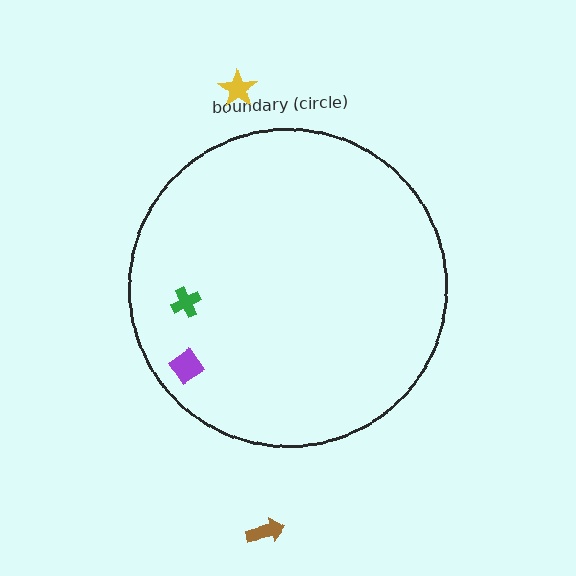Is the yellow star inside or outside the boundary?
Outside.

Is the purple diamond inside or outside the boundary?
Inside.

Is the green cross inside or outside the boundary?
Inside.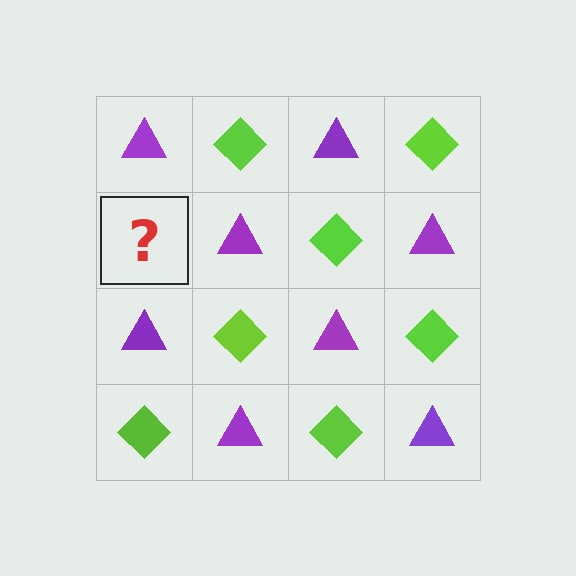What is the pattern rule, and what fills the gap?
The rule is that it alternates purple triangle and lime diamond in a checkerboard pattern. The gap should be filled with a lime diamond.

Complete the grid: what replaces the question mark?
The question mark should be replaced with a lime diamond.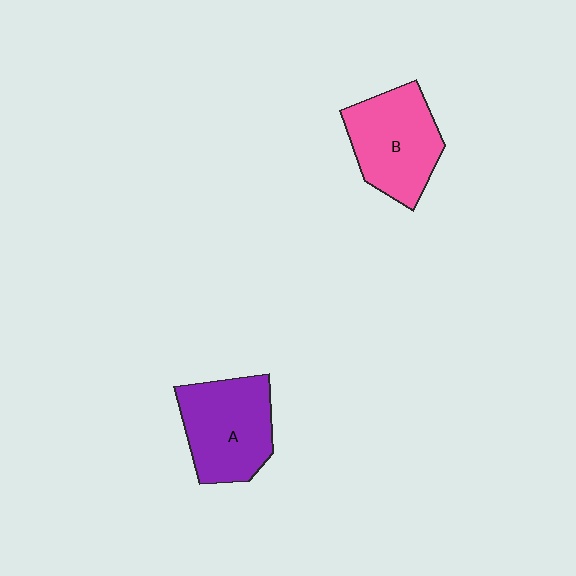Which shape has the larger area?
Shape A (purple).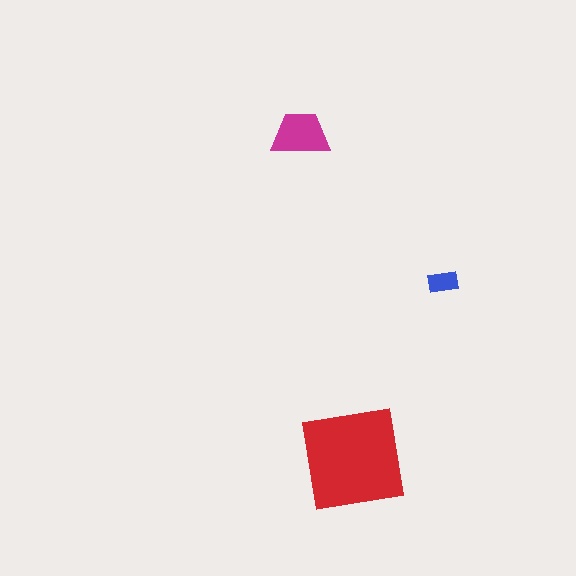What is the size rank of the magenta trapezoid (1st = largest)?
2nd.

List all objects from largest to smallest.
The red square, the magenta trapezoid, the blue rectangle.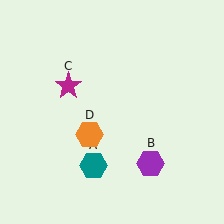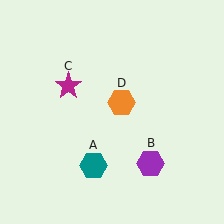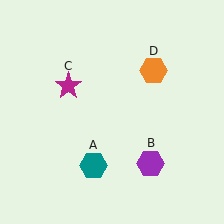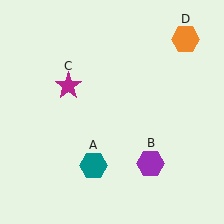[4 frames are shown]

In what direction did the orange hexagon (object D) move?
The orange hexagon (object D) moved up and to the right.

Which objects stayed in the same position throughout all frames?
Teal hexagon (object A) and purple hexagon (object B) and magenta star (object C) remained stationary.